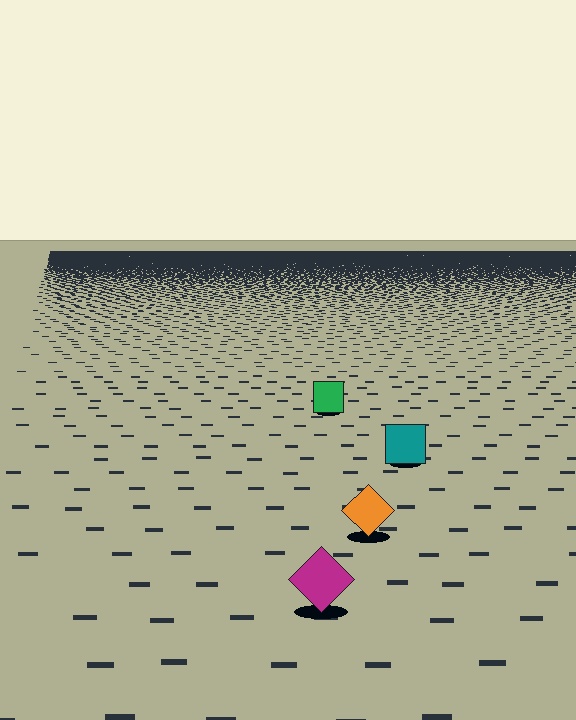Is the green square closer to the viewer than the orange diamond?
No. The orange diamond is closer — you can tell from the texture gradient: the ground texture is coarser near it.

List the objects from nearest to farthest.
From nearest to farthest: the magenta diamond, the orange diamond, the teal square, the green square.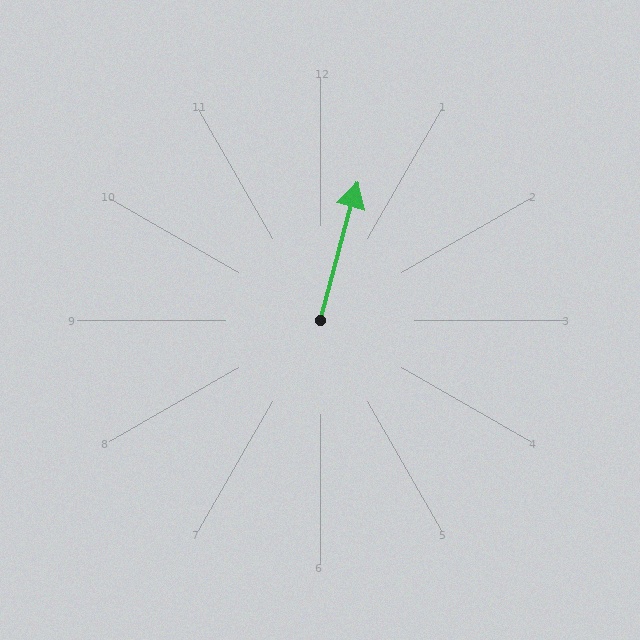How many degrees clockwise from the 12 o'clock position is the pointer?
Approximately 15 degrees.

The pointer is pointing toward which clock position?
Roughly 1 o'clock.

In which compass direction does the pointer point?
North.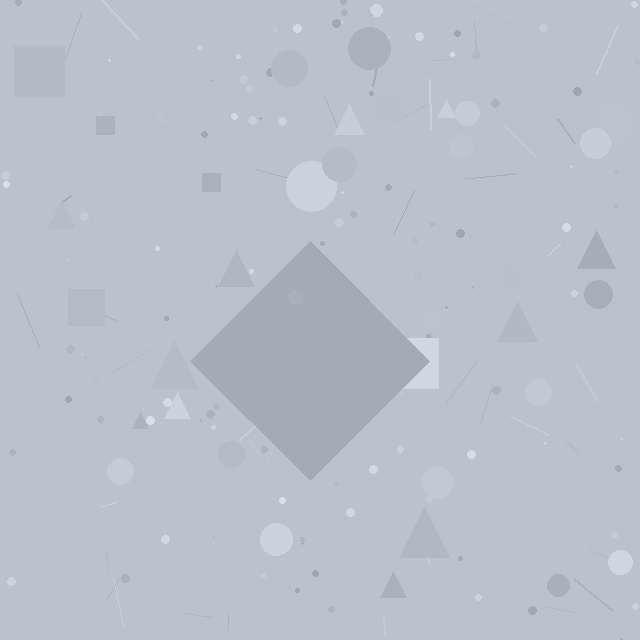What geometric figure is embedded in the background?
A diamond is embedded in the background.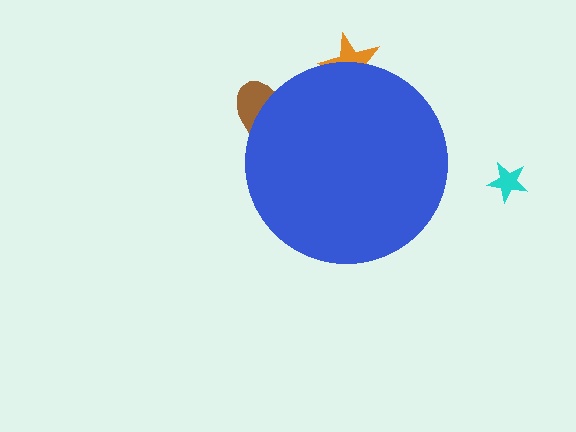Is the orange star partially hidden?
Yes, the orange star is partially hidden behind the blue circle.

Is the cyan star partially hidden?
No, the cyan star is fully visible.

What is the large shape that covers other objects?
A blue circle.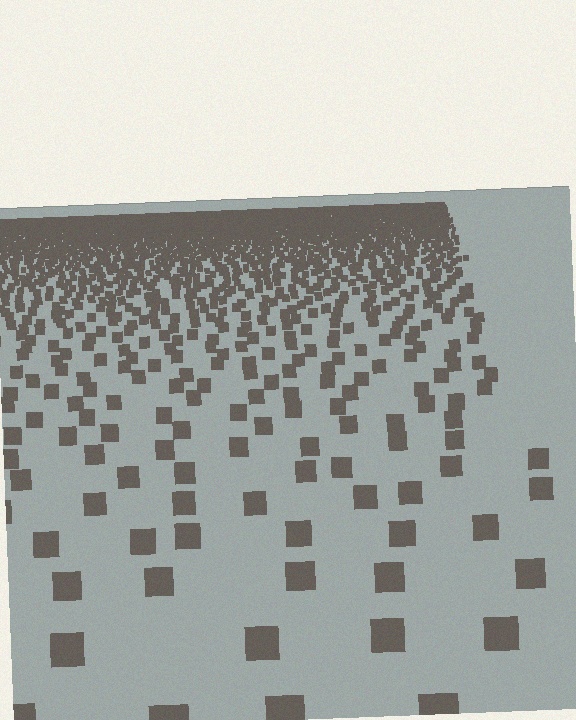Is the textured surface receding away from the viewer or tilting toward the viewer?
The surface is receding away from the viewer. Texture elements get smaller and denser toward the top.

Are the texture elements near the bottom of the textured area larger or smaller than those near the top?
Larger. Near the bottom, elements are closer to the viewer and appear at a bigger on-screen size.